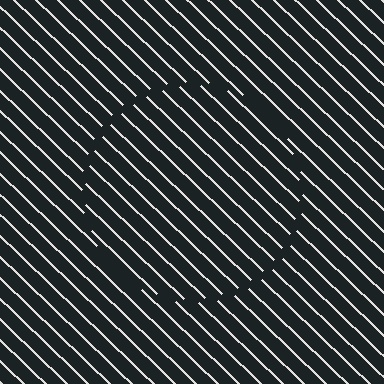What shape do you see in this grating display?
An illusory circle. The interior of the shape contains the same grating, shifted by half a period — the contour is defined by the phase discontinuity where line-ends from the inner and outer gratings abut.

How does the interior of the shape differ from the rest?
The interior of the shape contains the same grating, shifted by half a period — the contour is defined by the phase discontinuity where line-ends from the inner and outer gratings abut.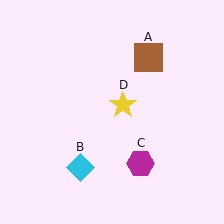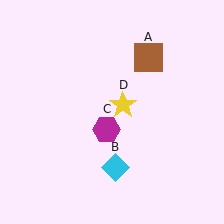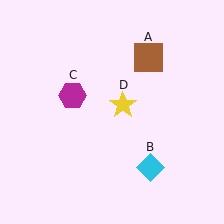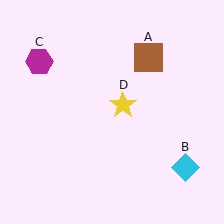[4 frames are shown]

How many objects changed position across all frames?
2 objects changed position: cyan diamond (object B), magenta hexagon (object C).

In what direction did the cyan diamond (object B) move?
The cyan diamond (object B) moved right.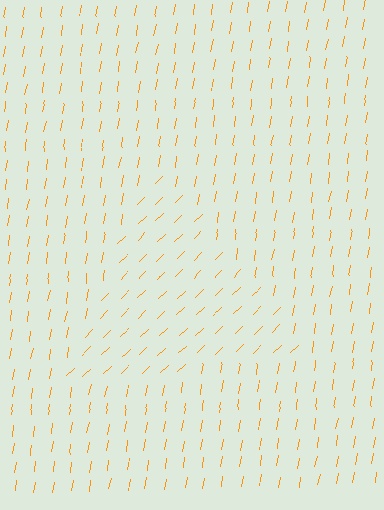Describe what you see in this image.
The image is filled with small orange line segments. A triangle region in the image has lines oriented differently from the surrounding lines, creating a visible texture boundary.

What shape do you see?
I see a triangle.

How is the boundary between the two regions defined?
The boundary is defined purely by a change in line orientation (approximately 36 degrees difference). All lines are the same color and thickness.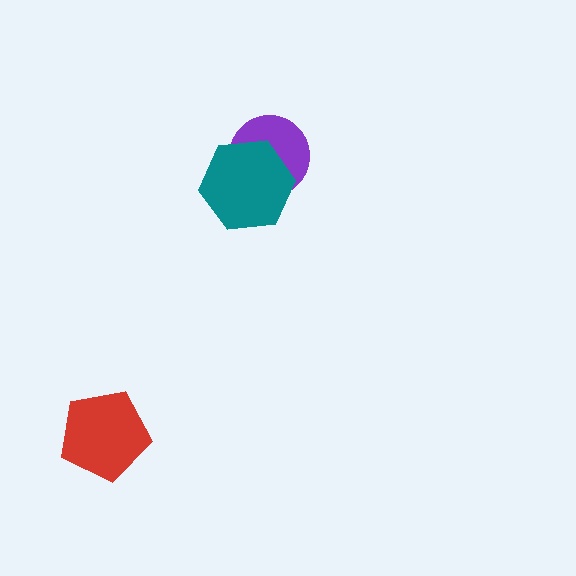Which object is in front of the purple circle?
The teal hexagon is in front of the purple circle.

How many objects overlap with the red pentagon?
0 objects overlap with the red pentagon.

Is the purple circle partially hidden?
Yes, it is partially covered by another shape.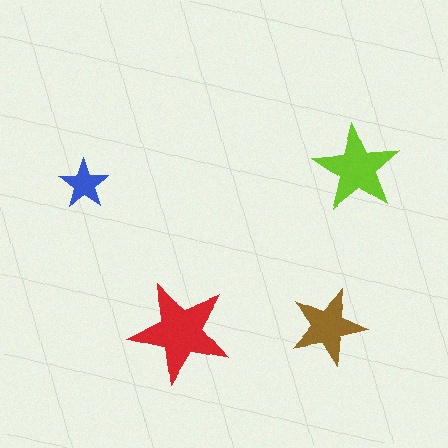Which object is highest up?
The lime star is topmost.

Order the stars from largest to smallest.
the red one, the lime one, the brown one, the blue one.